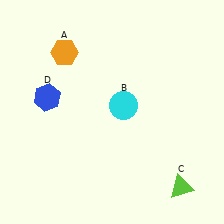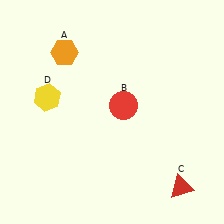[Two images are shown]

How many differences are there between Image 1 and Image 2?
There are 3 differences between the two images.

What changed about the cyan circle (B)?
In Image 1, B is cyan. In Image 2, it changed to red.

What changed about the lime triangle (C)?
In Image 1, C is lime. In Image 2, it changed to red.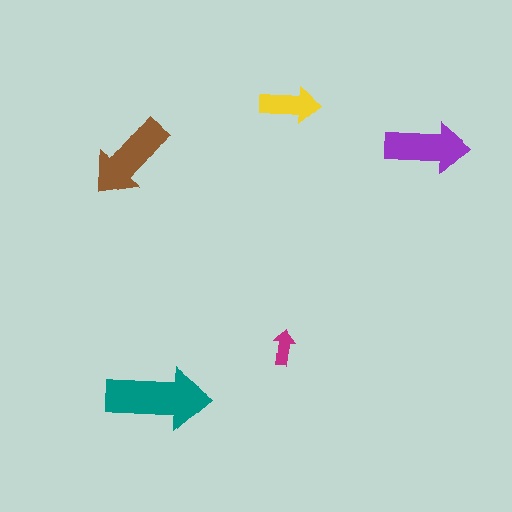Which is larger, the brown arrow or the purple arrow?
The brown one.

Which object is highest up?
The yellow arrow is topmost.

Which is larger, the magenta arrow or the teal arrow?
The teal one.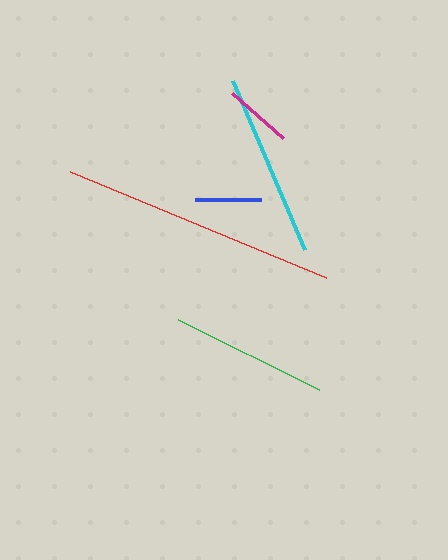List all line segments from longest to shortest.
From longest to shortest: red, cyan, green, magenta, blue.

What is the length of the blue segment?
The blue segment is approximately 66 pixels long.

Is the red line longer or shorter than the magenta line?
The red line is longer than the magenta line.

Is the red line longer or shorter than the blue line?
The red line is longer than the blue line.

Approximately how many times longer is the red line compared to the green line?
The red line is approximately 1.8 times the length of the green line.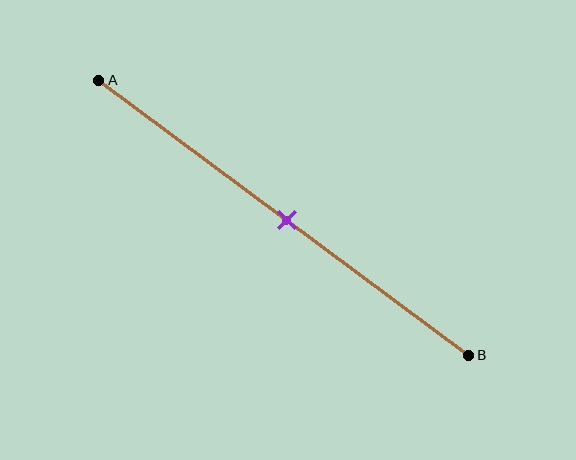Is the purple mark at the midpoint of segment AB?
Yes, the mark is approximately at the midpoint.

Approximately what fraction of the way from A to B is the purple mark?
The purple mark is approximately 50% of the way from A to B.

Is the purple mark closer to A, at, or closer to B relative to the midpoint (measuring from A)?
The purple mark is approximately at the midpoint of segment AB.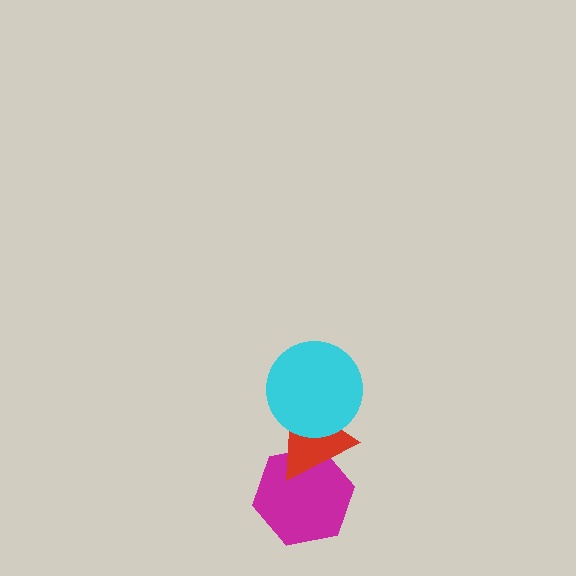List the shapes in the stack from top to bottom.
From top to bottom: the cyan circle, the red triangle, the magenta hexagon.